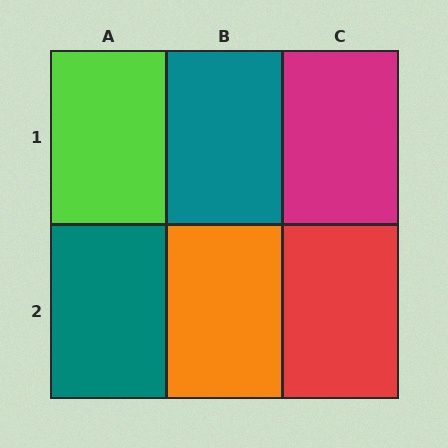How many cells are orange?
1 cell is orange.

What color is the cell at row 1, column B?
Teal.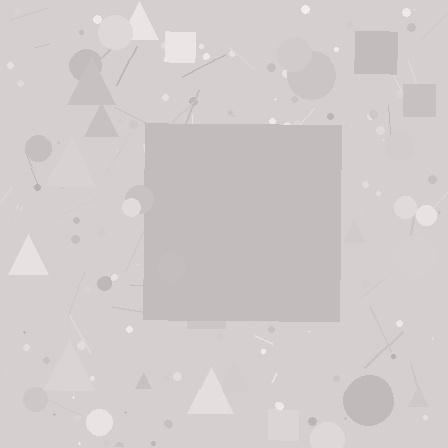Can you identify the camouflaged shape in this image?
The camouflaged shape is a square.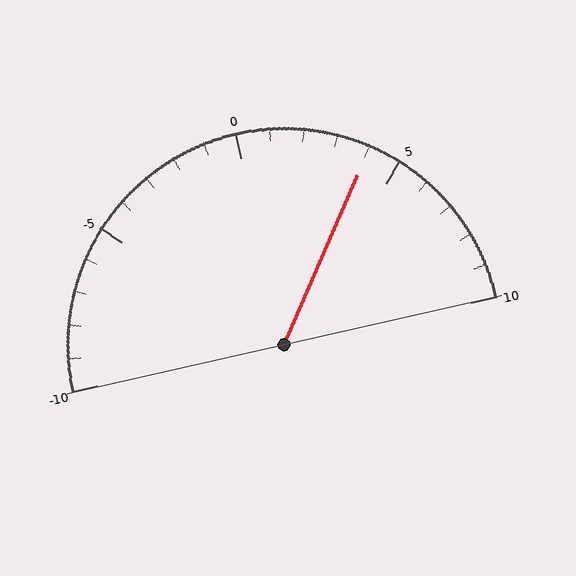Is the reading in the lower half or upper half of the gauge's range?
The reading is in the upper half of the range (-10 to 10).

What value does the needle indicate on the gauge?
The needle indicates approximately 4.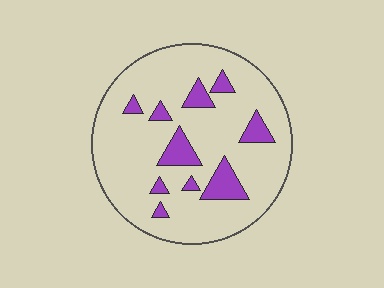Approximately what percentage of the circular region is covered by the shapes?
Approximately 15%.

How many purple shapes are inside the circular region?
10.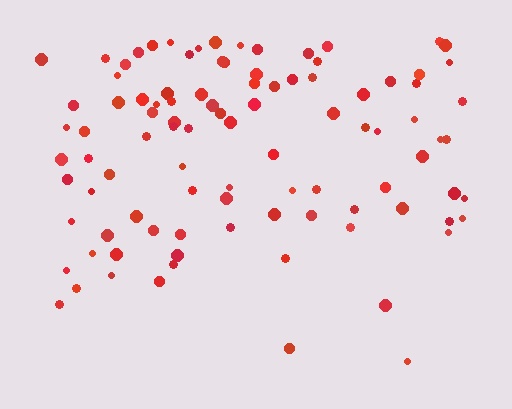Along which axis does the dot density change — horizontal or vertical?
Vertical.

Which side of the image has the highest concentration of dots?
The top.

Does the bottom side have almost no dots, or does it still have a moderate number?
Still a moderate number, just noticeably fewer than the top.